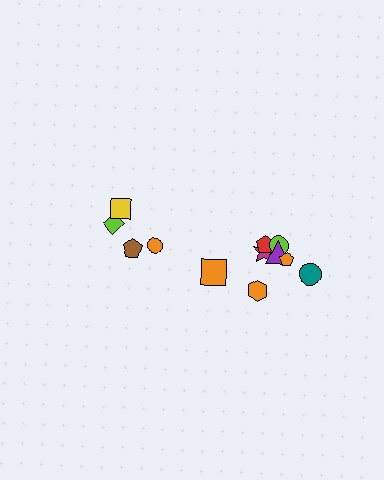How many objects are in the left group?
There are 4 objects.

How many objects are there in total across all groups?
There are 12 objects.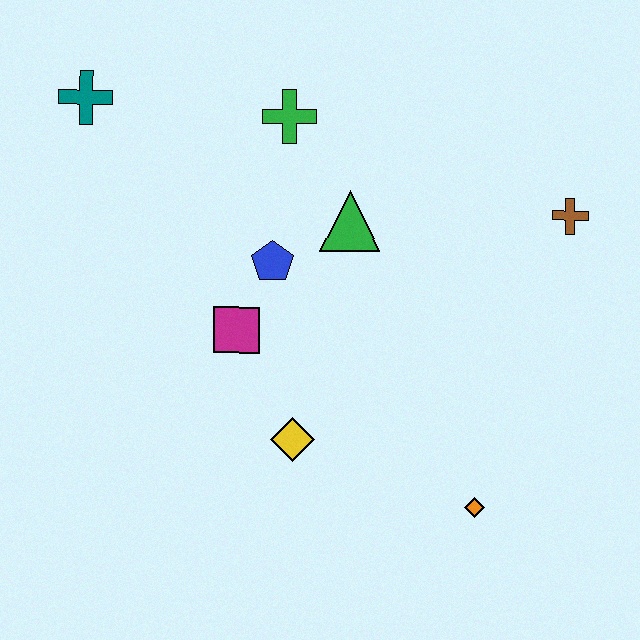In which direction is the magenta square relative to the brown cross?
The magenta square is to the left of the brown cross.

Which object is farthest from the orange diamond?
The teal cross is farthest from the orange diamond.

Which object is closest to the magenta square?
The blue pentagon is closest to the magenta square.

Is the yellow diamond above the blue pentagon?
No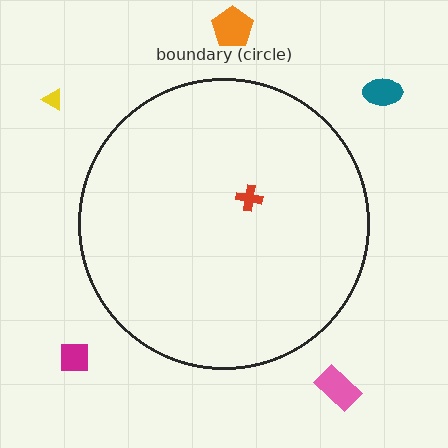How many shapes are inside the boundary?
1 inside, 5 outside.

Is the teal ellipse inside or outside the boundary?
Outside.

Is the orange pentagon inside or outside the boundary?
Outside.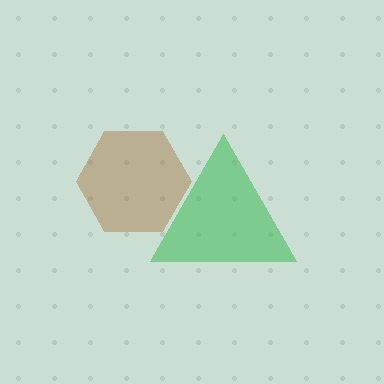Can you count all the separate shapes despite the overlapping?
Yes, there are 2 separate shapes.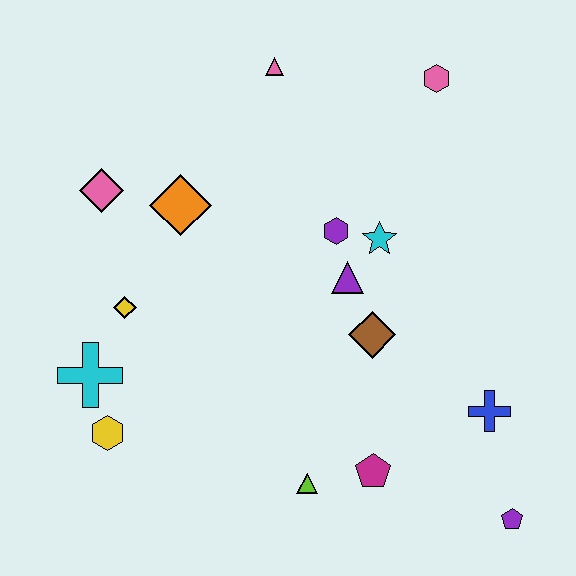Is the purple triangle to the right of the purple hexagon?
Yes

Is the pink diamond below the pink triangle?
Yes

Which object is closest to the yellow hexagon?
The cyan cross is closest to the yellow hexagon.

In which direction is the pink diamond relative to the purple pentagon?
The pink diamond is to the left of the purple pentagon.